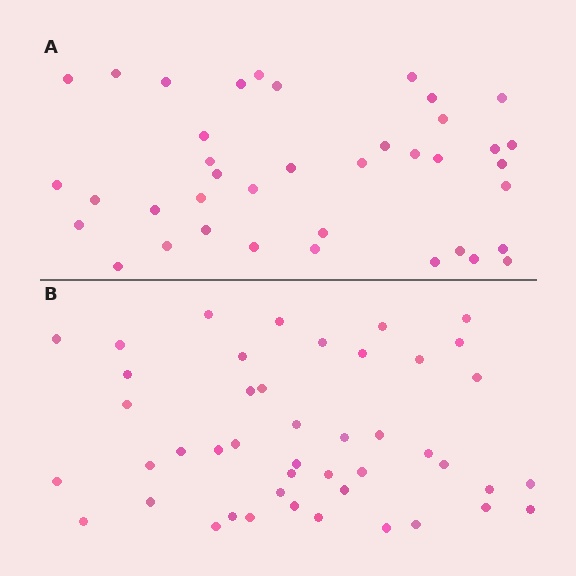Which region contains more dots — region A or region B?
Region B (the bottom region) has more dots.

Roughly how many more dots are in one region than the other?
Region B has about 6 more dots than region A.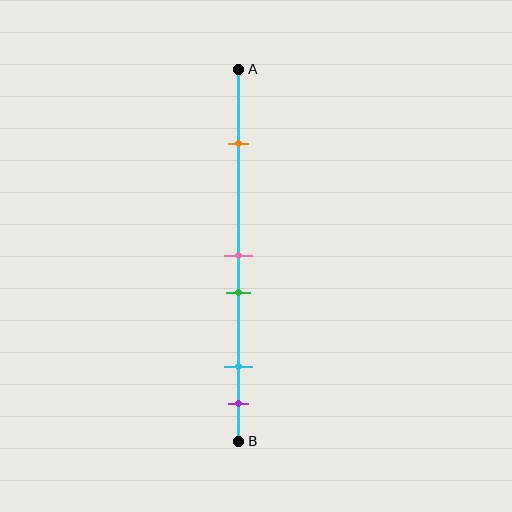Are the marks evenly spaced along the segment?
No, the marks are not evenly spaced.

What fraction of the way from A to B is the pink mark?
The pink mark is approximately 50% (0.5) of the way from A to B.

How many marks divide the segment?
There are 5 marks dividing the segment.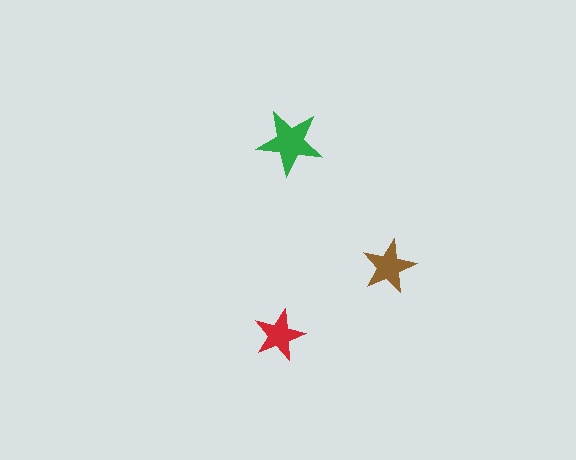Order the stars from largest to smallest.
the green one, the brown one, the red one.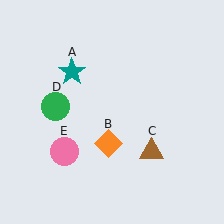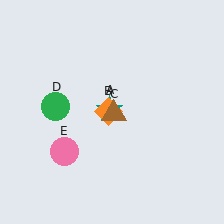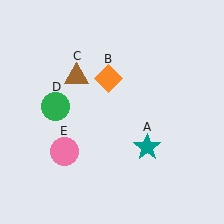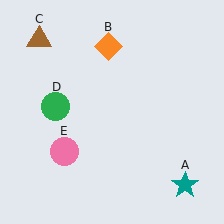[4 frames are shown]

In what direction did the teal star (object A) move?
The teal star (object A) moved down and to the right.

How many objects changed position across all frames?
3 objects changed position: teal star (object A), orange diamond (object B), brown triangle (object C).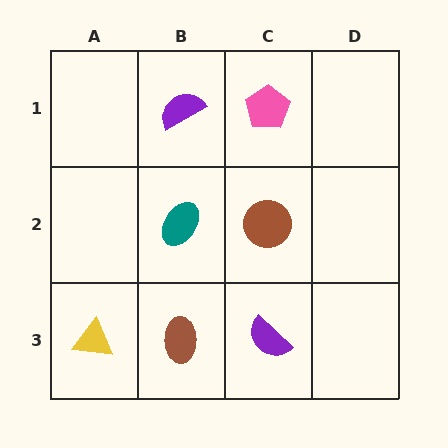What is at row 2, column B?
A teal ellipse.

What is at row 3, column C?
A purple semicircle.